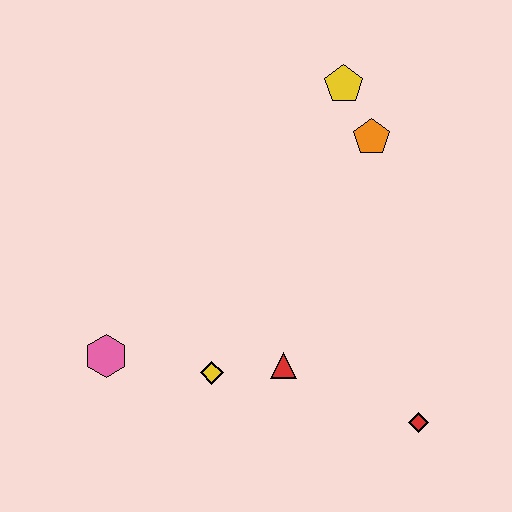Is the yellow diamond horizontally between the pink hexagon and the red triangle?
Yes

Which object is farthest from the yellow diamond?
The yellow pentagon is farthest from the yellow diamond.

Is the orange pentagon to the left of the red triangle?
No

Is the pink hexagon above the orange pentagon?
No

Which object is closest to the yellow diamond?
The red triangle is closest to the yellow diamond.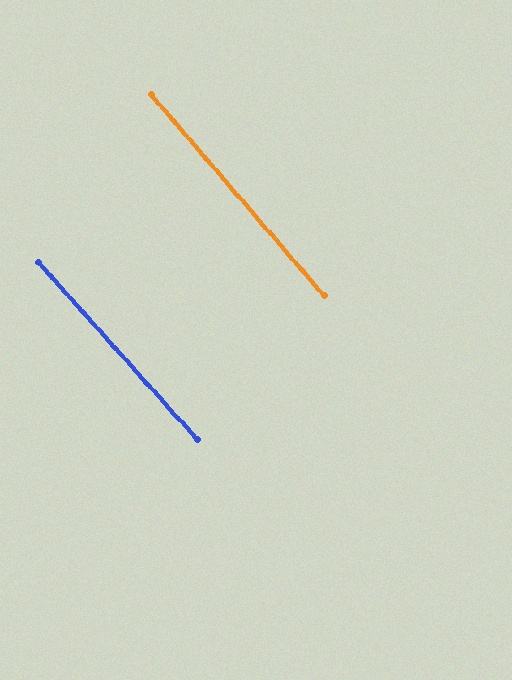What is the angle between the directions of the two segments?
Approximately 1 degree.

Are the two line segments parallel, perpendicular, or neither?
Parallel — their directions differ by only 1.1°.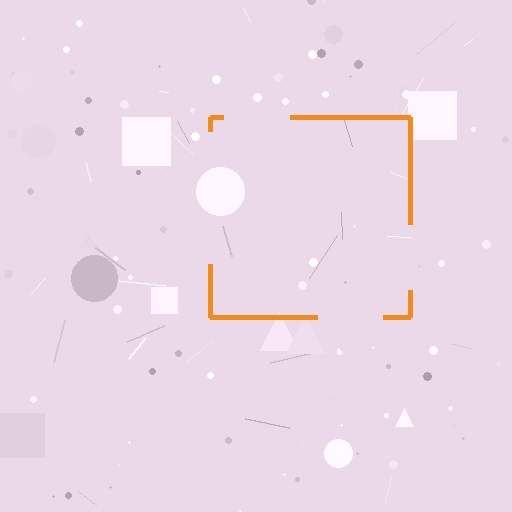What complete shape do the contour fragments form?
The contour fragments form a square.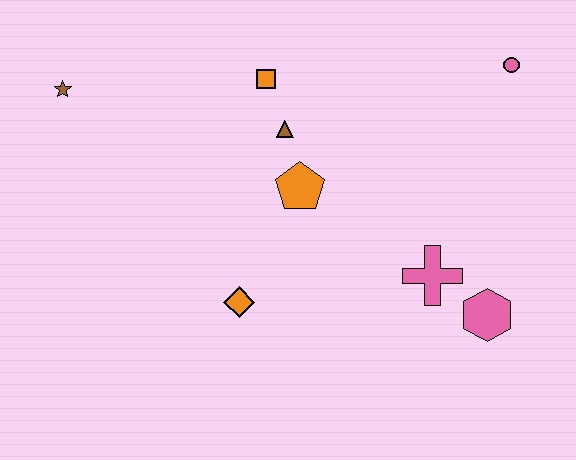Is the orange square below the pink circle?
Yes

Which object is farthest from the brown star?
The pink hexagon is farthest from the brown star.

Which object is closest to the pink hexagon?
The pink cross is closest to the pink hexagon.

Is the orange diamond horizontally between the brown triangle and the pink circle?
No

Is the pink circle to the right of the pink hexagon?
Yes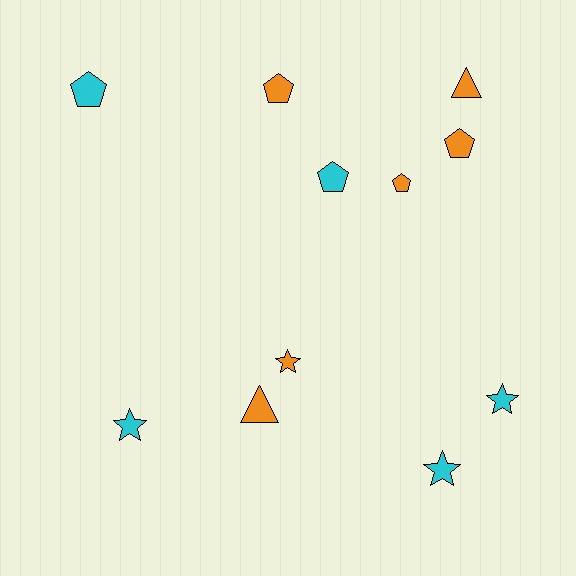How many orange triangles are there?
There are 2 orange triangles.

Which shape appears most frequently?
Pentagon, with 5 objects.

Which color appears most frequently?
Orange, with 6 objects.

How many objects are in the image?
There are 11 objects.